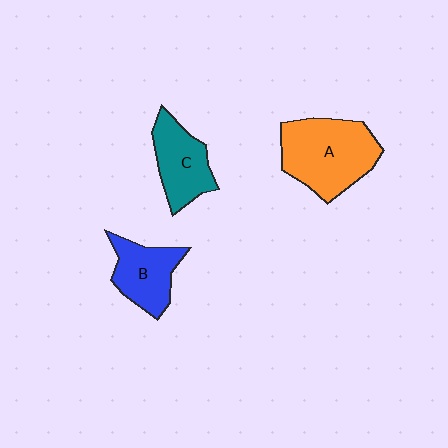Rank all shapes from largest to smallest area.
From largest to smallest: A (orange), C (teal), B (blue).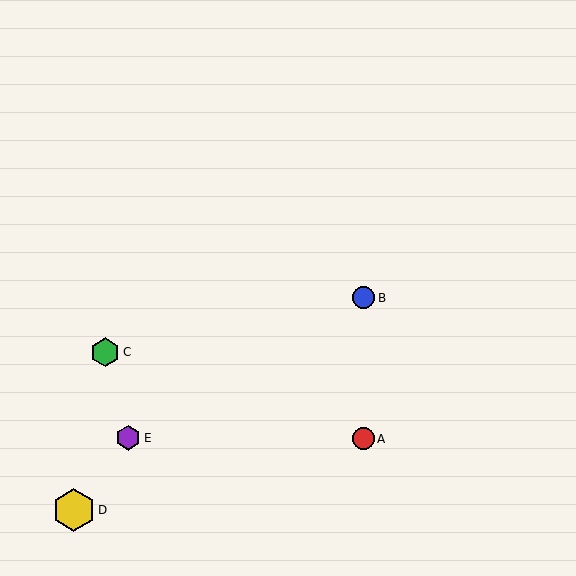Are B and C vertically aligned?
No, B is at x≈363 and C is at x≈105.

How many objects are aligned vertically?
2 objects (A, B) are aligned vertically.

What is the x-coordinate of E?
Object E is at x≈128.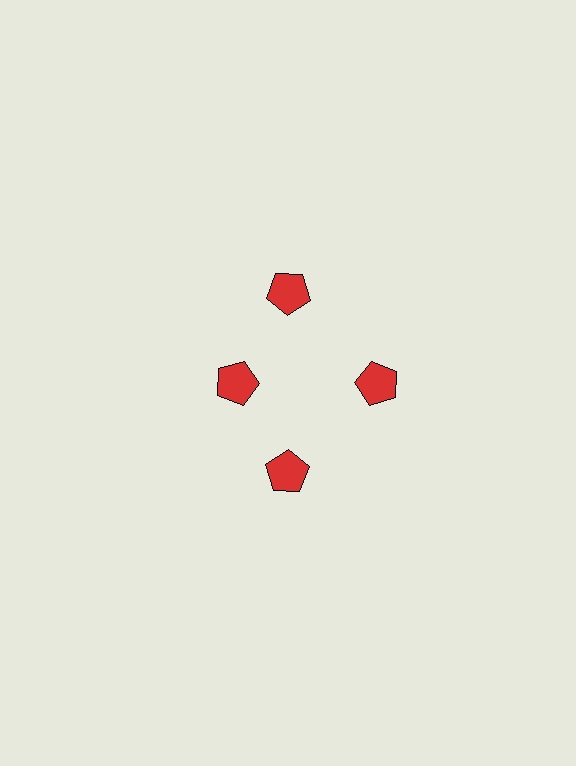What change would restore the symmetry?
The symmetry would be restored by moving it outward, back onto the ring so that all 4 pentagons sit at equal angles and equal distance from the center.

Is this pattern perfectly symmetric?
No. The 4 red pentagons are arranged in a ring, but one element near the 9 o'clock position is pulled inward toward the center, breaking the 4-fold rotational symmetry.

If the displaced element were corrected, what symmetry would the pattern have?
It would have 4-fold rotational symmetry — the pattern would map onto itself every 90 degrees.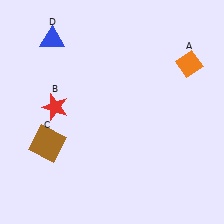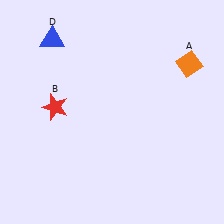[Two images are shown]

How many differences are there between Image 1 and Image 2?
There is 1 difference between the two images.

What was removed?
The brown square (C) was removed in Image 2.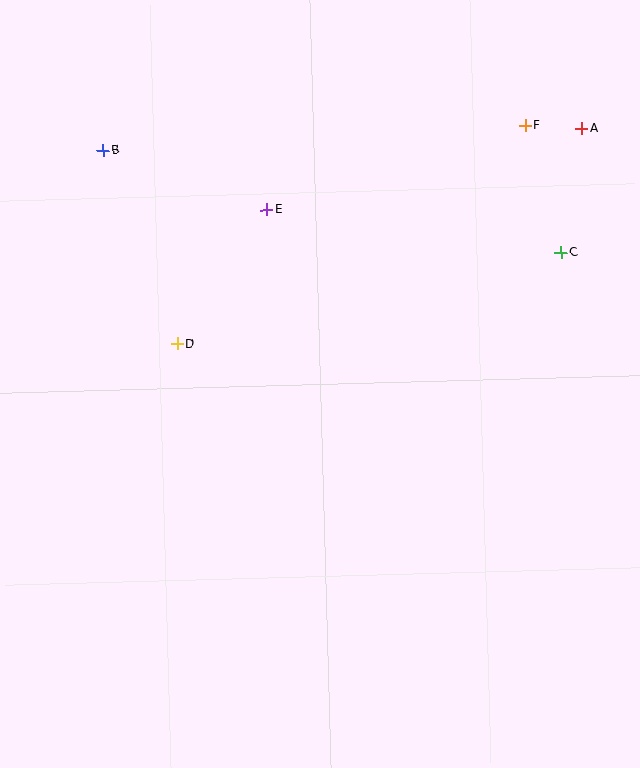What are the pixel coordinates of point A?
Point A is at (582, 128).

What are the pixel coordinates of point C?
Point C is at (561, 252).